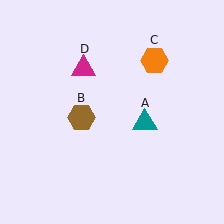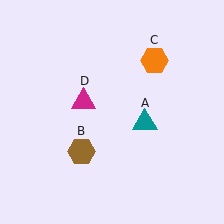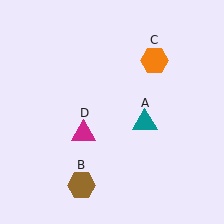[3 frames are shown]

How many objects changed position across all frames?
2 objects changed position: brown hexagon (object B), magenta triangle (object D).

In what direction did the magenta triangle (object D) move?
The magenta triangle (object D) moved down.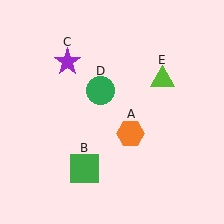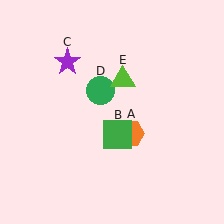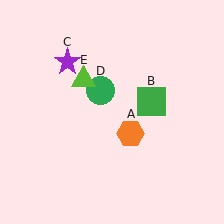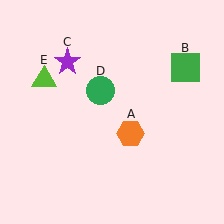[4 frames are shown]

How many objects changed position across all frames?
2 objects changed position: green square (object B), lime triangle (object E).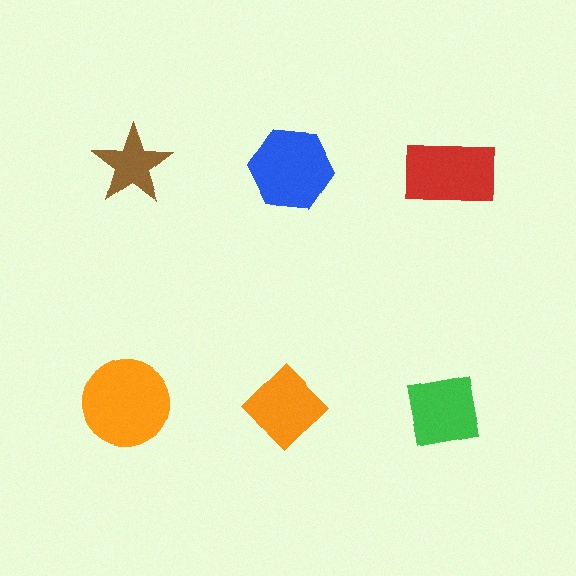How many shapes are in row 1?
3 shapes.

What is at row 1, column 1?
A brown star.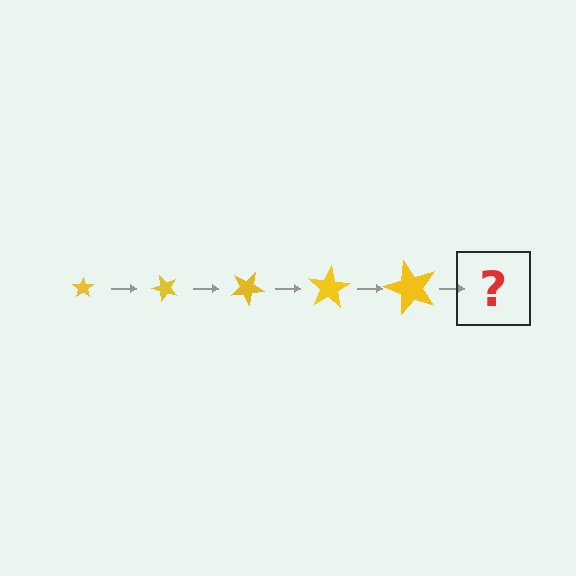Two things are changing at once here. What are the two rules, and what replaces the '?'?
The two rules are that the star grows larger each step and it rotates 50 degrees each step. The '?' should be a star, larger than the previous one and rotated 250 degrees from the start.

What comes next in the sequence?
The next element should be a star, larger than the previous one and rotated 250 degrees from the start.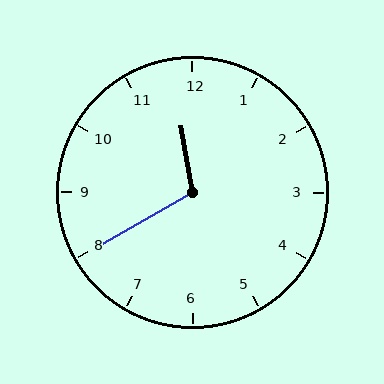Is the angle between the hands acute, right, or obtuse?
It is obtuse.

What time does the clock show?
11:40.